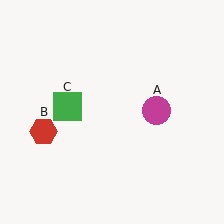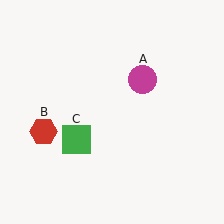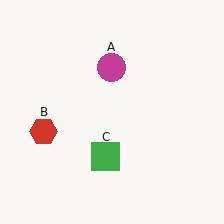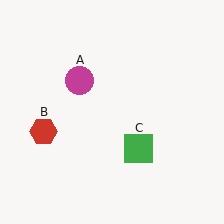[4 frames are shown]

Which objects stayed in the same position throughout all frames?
Red hexagon (object B) remained stationary.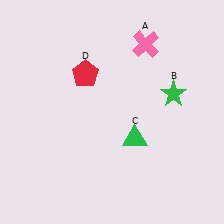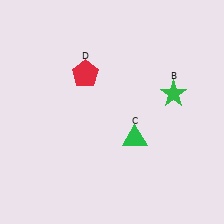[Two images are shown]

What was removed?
The pink cross (A) was removed in Image 2.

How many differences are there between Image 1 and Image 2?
There is 1 difference between the two images.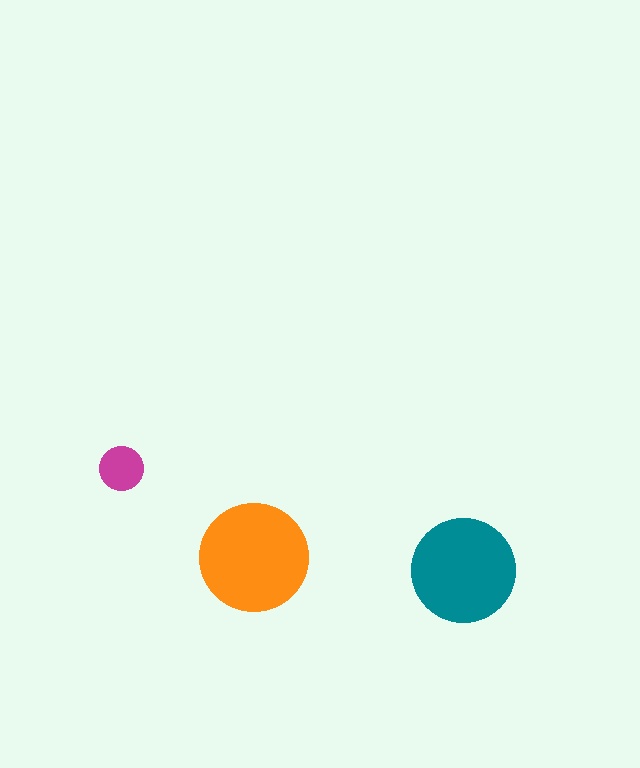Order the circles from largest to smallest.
the orange one, the teal one, the magenta one.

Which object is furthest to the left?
The magenta circle is leftmost.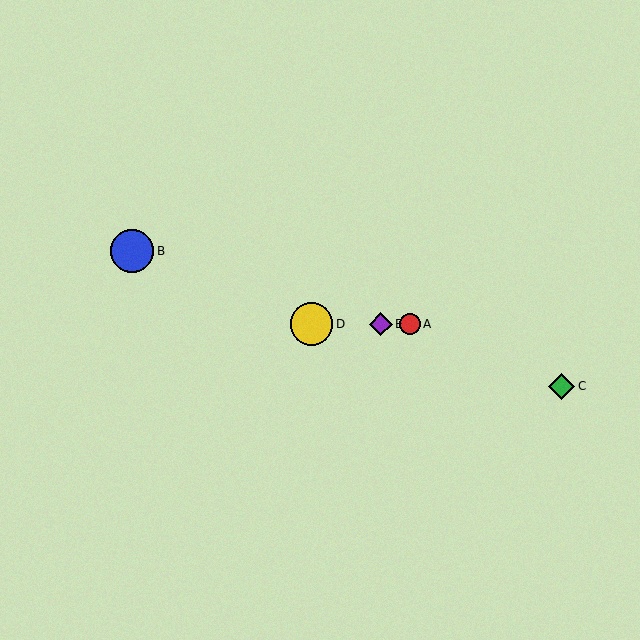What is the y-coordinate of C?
Object C is at y≈386.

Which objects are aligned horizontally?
Objects A, D, E are aligned horizontally.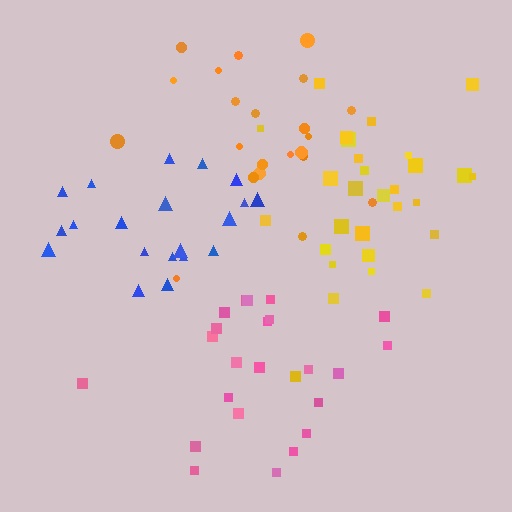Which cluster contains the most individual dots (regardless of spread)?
Yellow (30).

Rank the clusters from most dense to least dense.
yellow, orange, pink, blue.